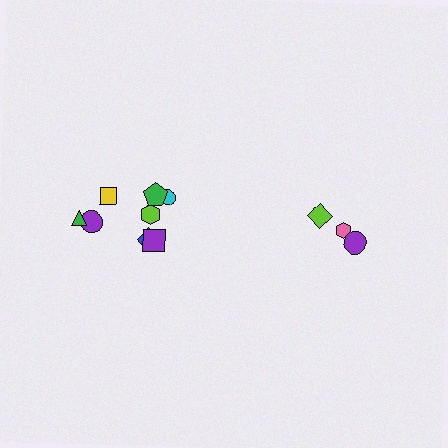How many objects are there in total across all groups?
There are 11 objects.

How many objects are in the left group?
There are 8 objects.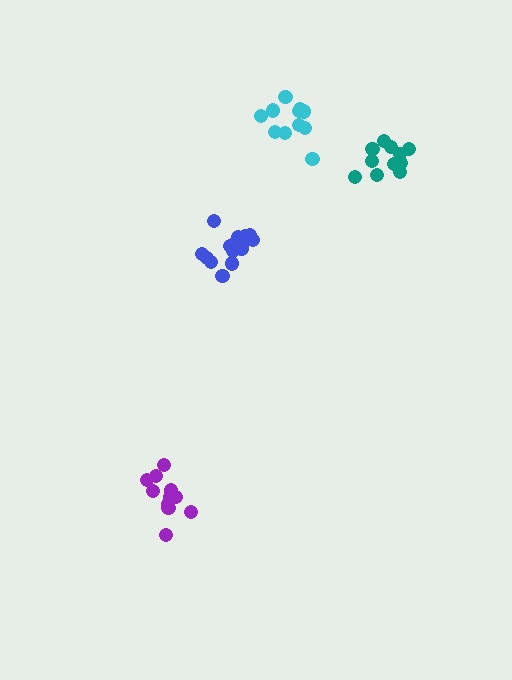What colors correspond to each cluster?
The clusters are colored: teal, blue, cyan, purple.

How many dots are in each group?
Group 1: 11 dots, Group 2: 16 dots, Group 3: 11 dots, Group 4: 11 dots (49 total).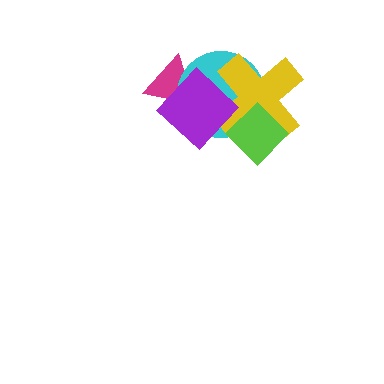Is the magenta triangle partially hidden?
Yes, it is partially covered by another shape.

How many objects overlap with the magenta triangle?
2 objects overlap with the magenta triangle.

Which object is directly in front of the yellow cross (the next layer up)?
The lime diamond is directly in front of the yellow cross.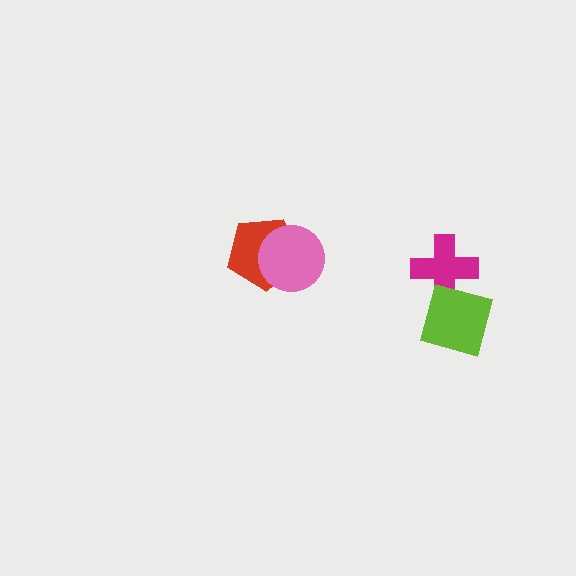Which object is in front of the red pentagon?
The pink circle is in front of the red pentagon.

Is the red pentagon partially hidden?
Yes, it is partially covered by another shape.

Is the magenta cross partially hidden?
Yes, it is partially covered by another shape.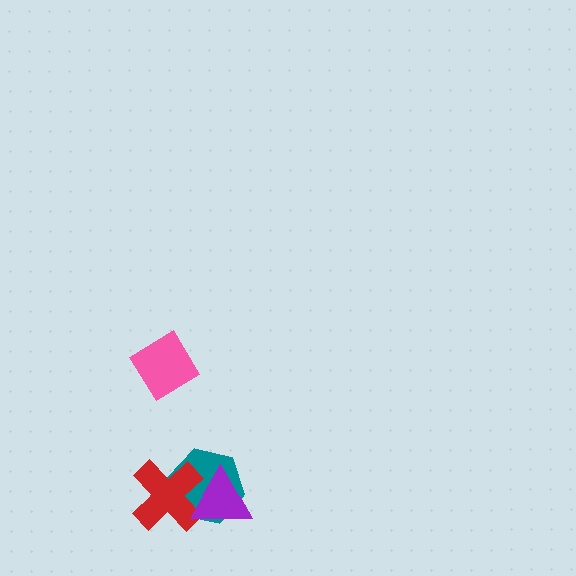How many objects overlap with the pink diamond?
0 objects overlap with the pink diamond.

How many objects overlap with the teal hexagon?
2 objects overlap with the teal hexagon.